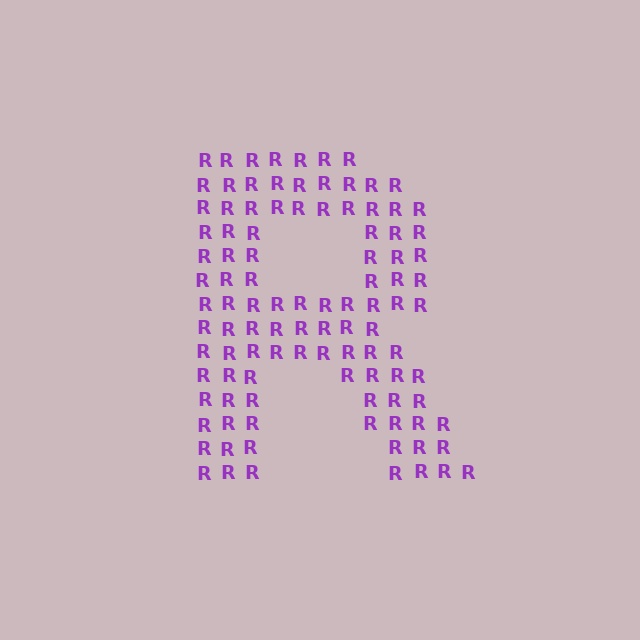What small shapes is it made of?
It is made of small letter R's.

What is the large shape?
The large shape is the letter R.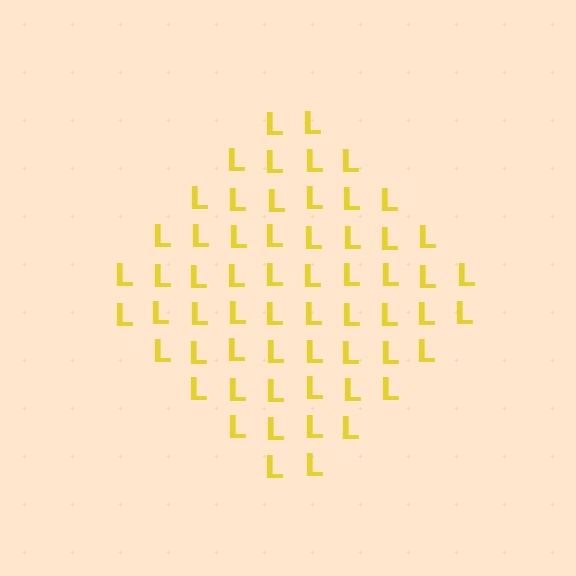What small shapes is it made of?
It is made of small letter L's.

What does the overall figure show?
The overall figure shows a diamond.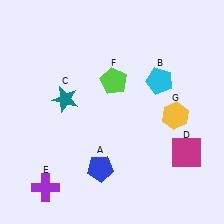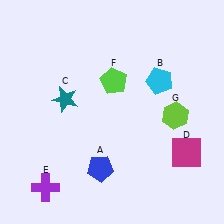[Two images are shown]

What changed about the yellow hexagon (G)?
In Image 1, G is yellow. In Image 2, it changed to lime.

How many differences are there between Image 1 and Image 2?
There is 1 difference between the two images.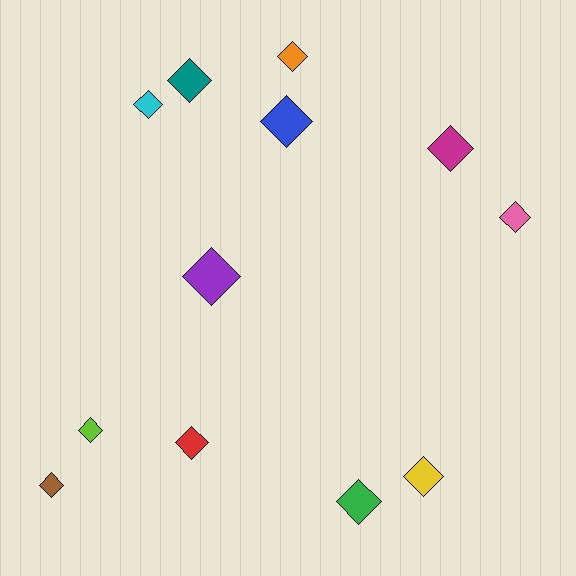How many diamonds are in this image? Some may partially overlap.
There are 12 diamonds.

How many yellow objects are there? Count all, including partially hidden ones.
There is 1 yellow object.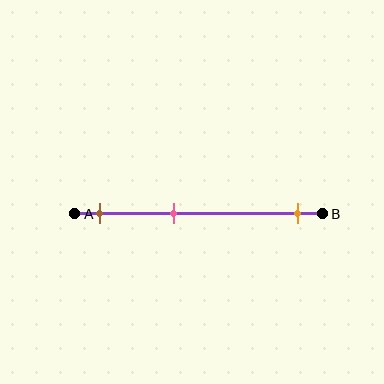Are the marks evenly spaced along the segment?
No, the marks are not evenly spaced.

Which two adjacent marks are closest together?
The brown and pink marks are the closest adjacent pair.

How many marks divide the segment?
There are 3 marks dividing the segment.